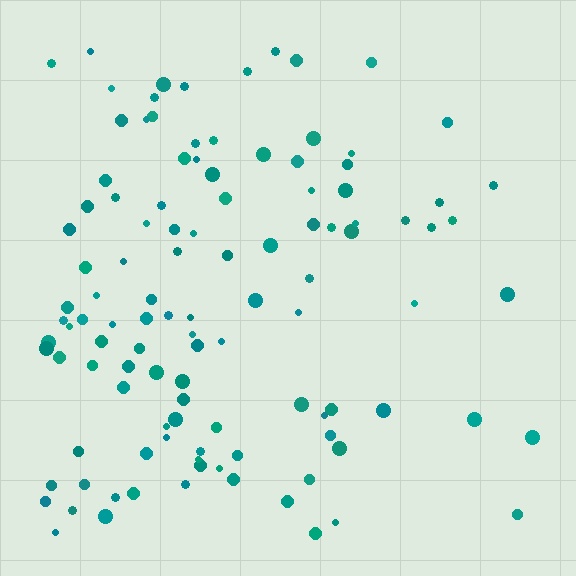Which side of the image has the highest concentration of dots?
The left.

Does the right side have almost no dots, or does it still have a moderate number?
Still a moderate number, just noticeably fewer than the left.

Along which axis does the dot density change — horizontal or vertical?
Horizontal.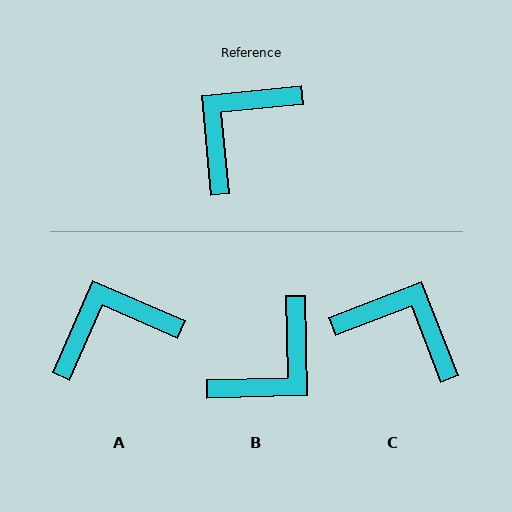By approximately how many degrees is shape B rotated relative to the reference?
Approximately 176 degrees counter-clockwise.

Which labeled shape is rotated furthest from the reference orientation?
B, about 176 degrees away.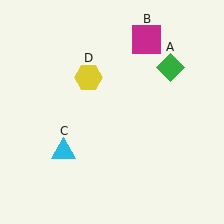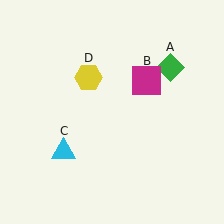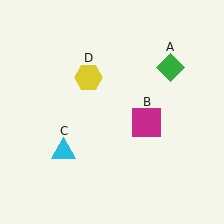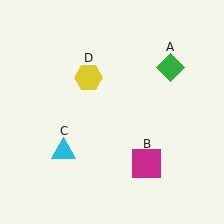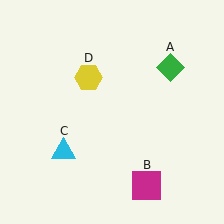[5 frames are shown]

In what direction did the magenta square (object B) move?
The magenta square (object B) moved down.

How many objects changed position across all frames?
1 object changed position: magenta square (object B).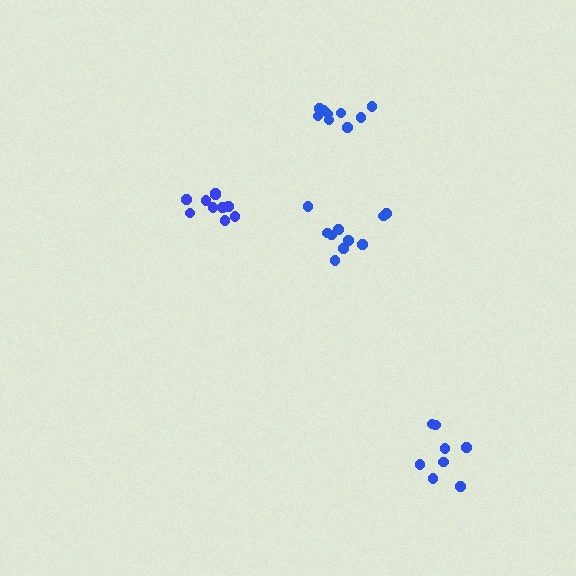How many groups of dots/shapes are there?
There are 4 groups.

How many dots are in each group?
Group 1: 9 dots, Group 2: 8 dots, Group 3: 10 dots, Group 4: 10 dots (37 total).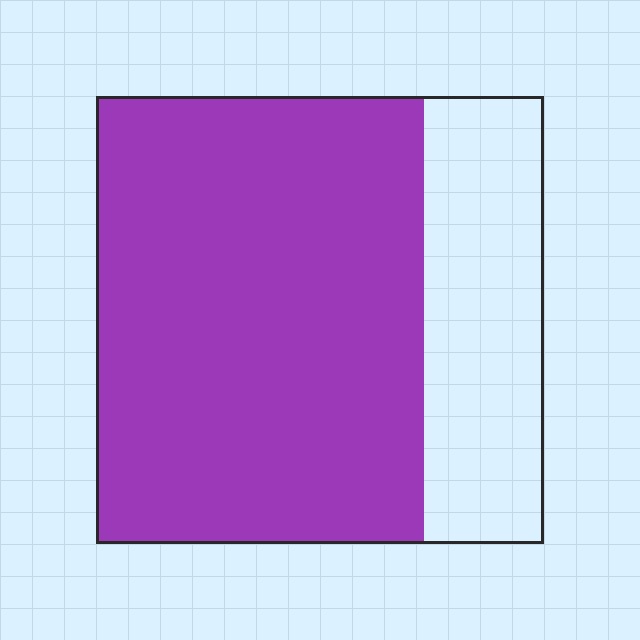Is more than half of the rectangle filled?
Yes.